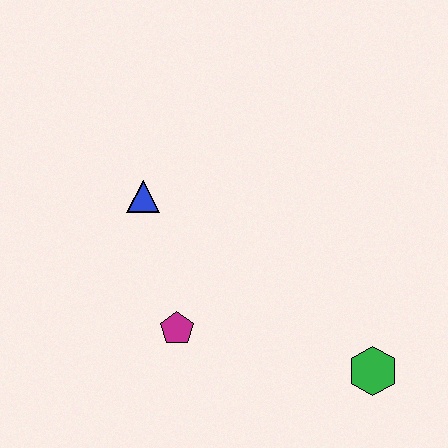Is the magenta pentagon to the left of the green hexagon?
Yes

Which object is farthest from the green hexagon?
The blue triangle is farthest from the green hexagon.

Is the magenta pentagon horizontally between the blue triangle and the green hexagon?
Yes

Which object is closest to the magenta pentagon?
The blue triangle is closest to the magenta pentagon.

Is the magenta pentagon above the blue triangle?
No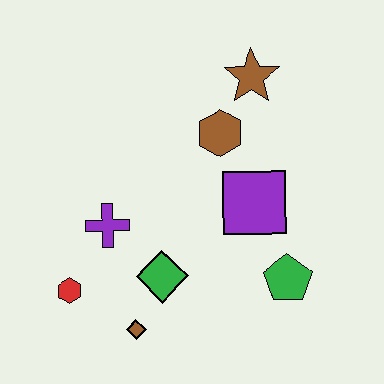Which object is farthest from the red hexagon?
The brown star is farthest from the red hexagon.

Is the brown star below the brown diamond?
No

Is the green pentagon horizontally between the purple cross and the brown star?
No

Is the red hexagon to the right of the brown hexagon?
No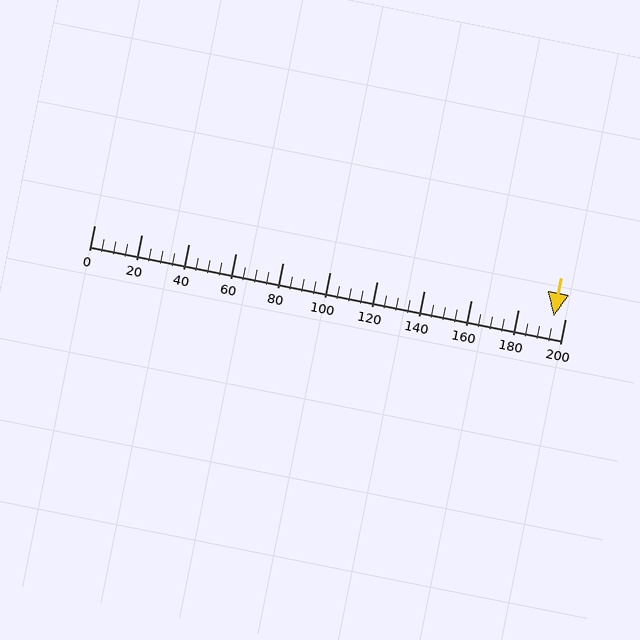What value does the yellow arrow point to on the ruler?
The yellow arrow points to approximately 195.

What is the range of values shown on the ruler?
The ruler shows values from 0 to 200.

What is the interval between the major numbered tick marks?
The major tick marks are spaced 20 units apart.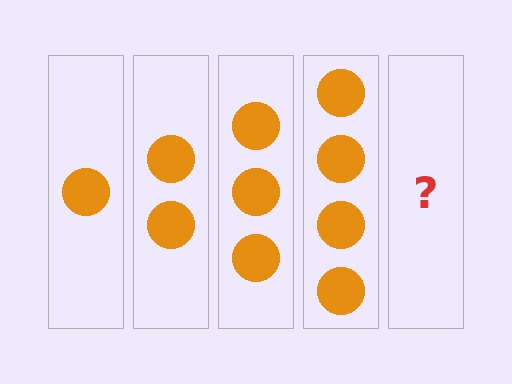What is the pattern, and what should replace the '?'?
The pattern is that each step adds one more circle. The '?' should be 5 circles.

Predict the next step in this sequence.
The next step is 5 circles.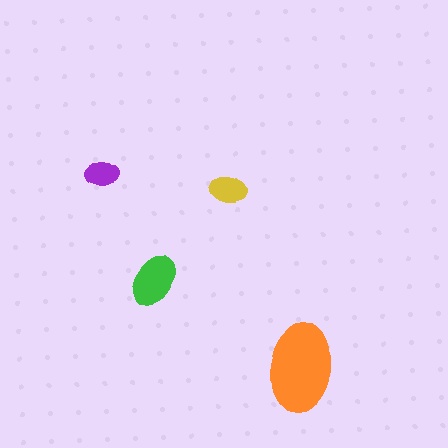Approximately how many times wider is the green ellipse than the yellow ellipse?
About 1.5 times wider.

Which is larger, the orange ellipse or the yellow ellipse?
The orange one.